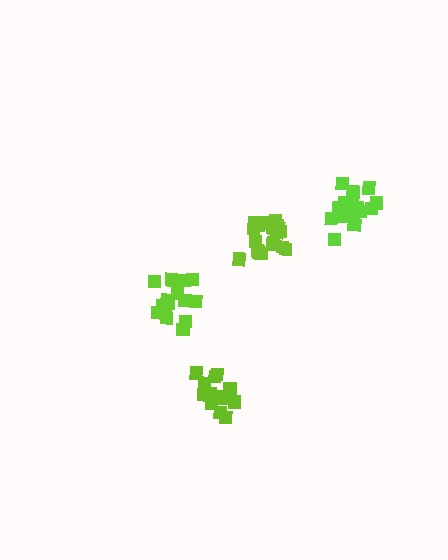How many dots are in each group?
Group 1: 16 dots, Group 2: 19 dots, Group 3: 21 dots, Group 4: 15 dots (71 total).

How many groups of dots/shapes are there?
There are 4 groups.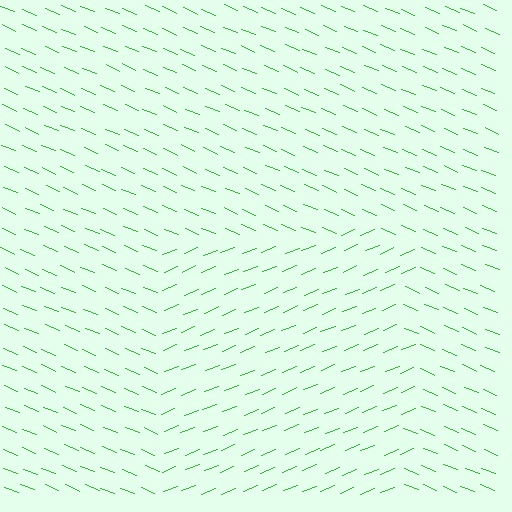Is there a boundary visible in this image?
Yes, there is a texture boundary formed by a change in line orientation.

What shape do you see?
I see a rectangle.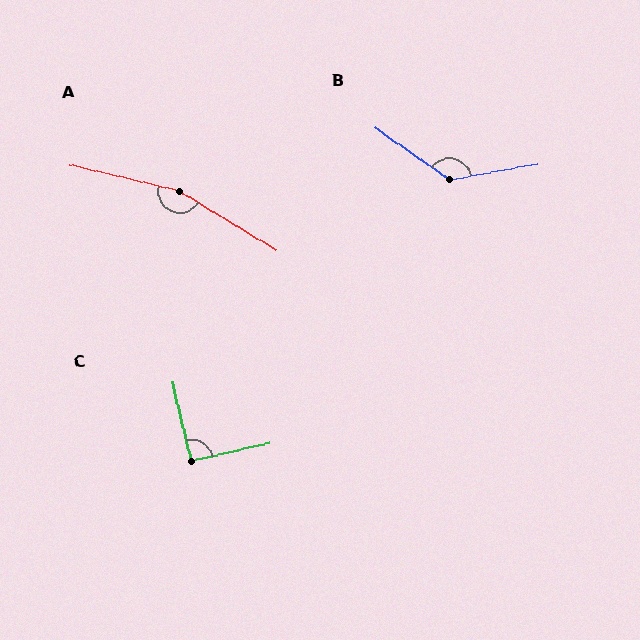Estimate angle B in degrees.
Approximately 134 degrees.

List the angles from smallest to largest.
C (91°), B (134°), A (162°).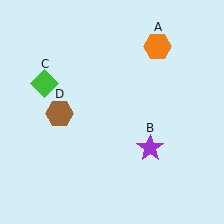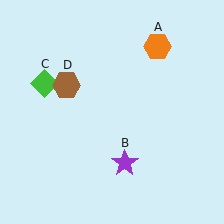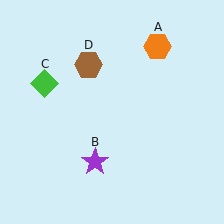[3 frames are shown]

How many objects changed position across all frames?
2 objects changed position: purple star (object B), brown hexagon (object D).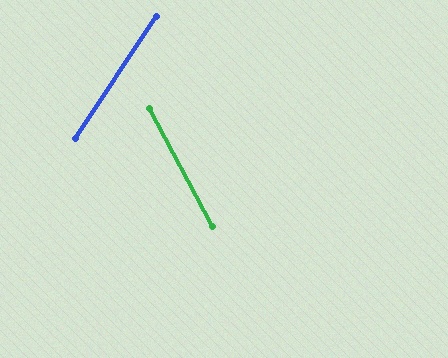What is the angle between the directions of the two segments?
Approximately 61 degrees.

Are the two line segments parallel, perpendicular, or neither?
Neither parallel nor perpendicular — they differ by about 61°.